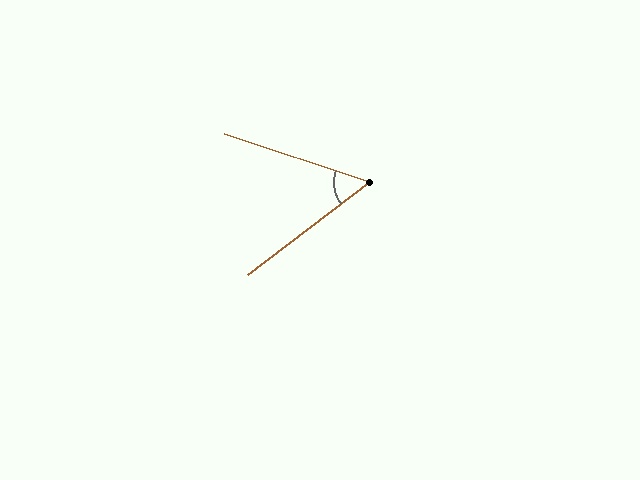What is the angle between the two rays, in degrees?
Approximately 56 degrees.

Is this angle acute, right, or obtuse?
It is acute.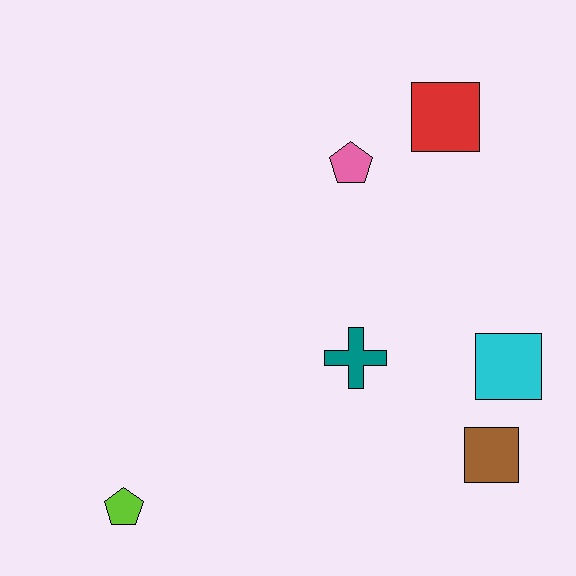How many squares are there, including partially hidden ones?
There are 3 squares.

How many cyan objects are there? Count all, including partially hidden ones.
There is 1 cyan object.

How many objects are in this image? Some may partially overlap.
There are 6 objects.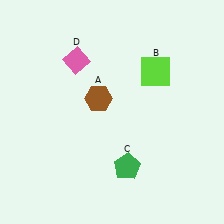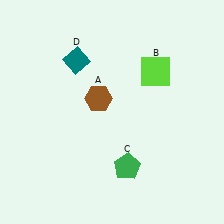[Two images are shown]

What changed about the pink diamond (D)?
In Image 1, D is pink. In Image 2, it changed to teal.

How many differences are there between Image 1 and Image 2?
There is 1 difference between the two images.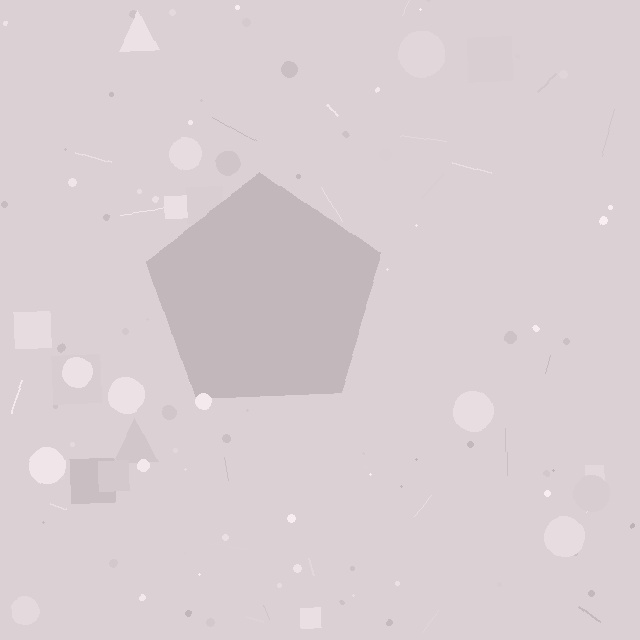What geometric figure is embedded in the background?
A pentagon is embedded in the background.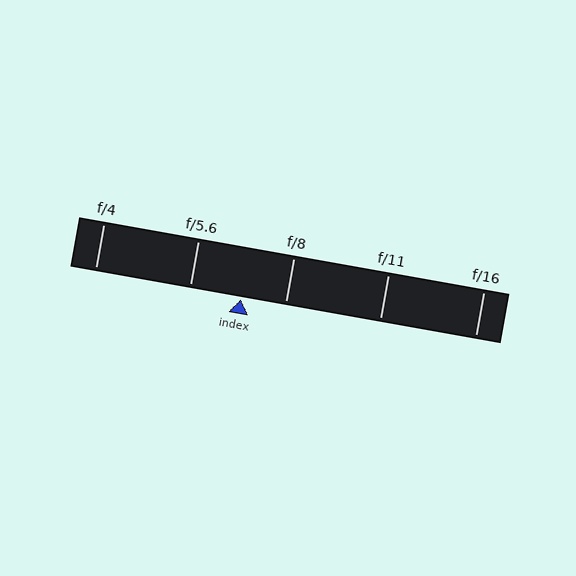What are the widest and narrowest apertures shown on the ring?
The widest aperture shown is f/4 and the narrowest is f/16.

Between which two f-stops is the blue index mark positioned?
The index mark is between f/5.6 and f/8.